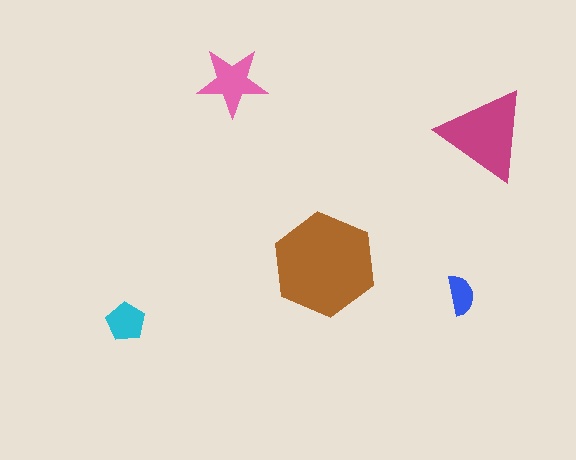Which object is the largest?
The brown hexagon.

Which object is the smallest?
The blue semicircle.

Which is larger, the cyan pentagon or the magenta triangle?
The magenta triangle.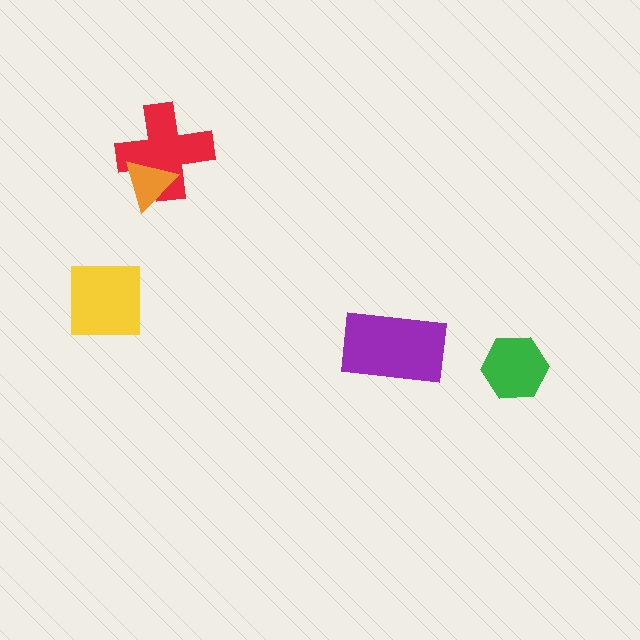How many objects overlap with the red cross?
1 object overlaps with the red cross.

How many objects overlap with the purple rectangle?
0 objects overlap with the purple rectangle.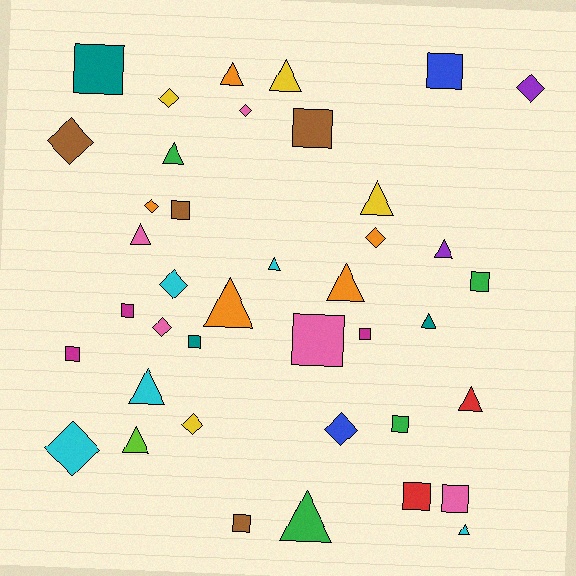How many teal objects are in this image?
There are 3 teal objects.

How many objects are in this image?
There are 40 objects.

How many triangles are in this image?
There are 15 triangles.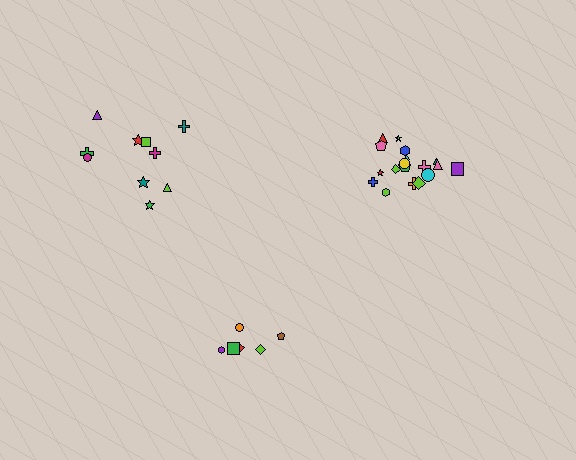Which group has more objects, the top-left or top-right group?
The top-right group.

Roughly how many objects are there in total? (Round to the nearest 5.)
Roughly 35 objects in total.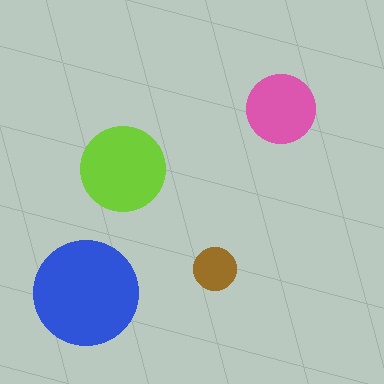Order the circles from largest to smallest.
the blue one, the lime one, the pink one, the brown one.